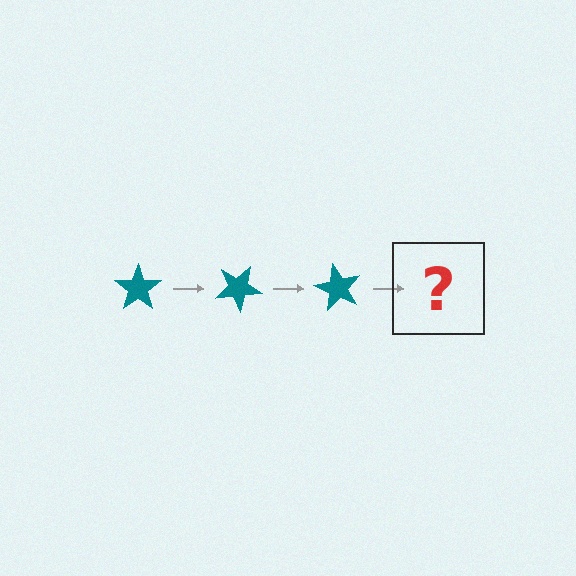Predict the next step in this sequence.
The next step is a teal star rotated 90 degrees.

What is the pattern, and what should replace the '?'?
The pattern is that the star rotates 30 degrees each step. The '?' should be a teal star rotated 90 degrees.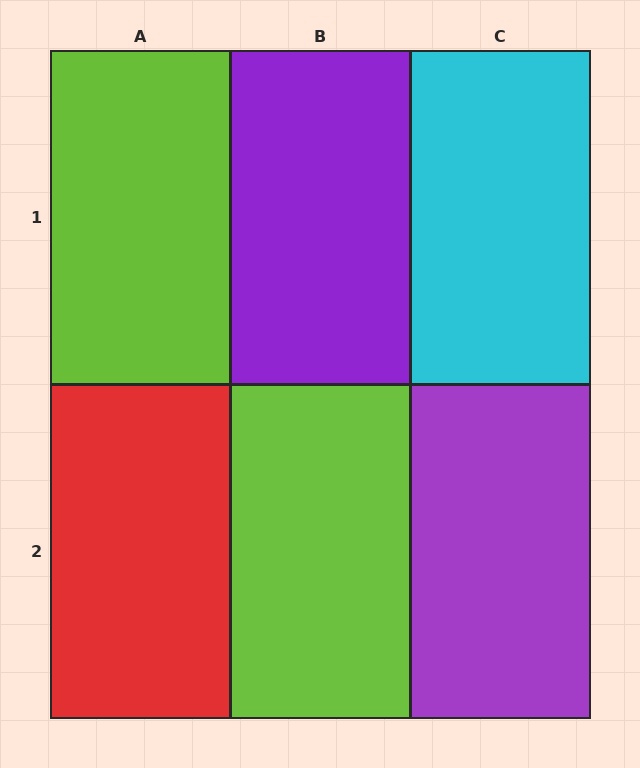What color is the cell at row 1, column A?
Lime.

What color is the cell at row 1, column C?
Cyan.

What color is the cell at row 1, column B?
Purple.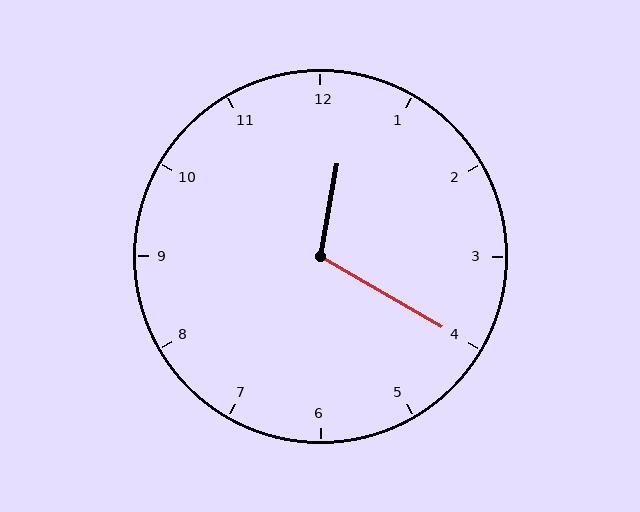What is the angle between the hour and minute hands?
Approximately 110 degrees.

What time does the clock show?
12:20.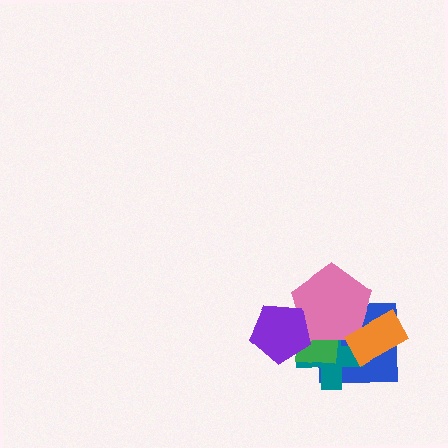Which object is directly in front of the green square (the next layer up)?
The pink pentagon is directly in front of the green square.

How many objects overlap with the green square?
4 objects overlap with the green square.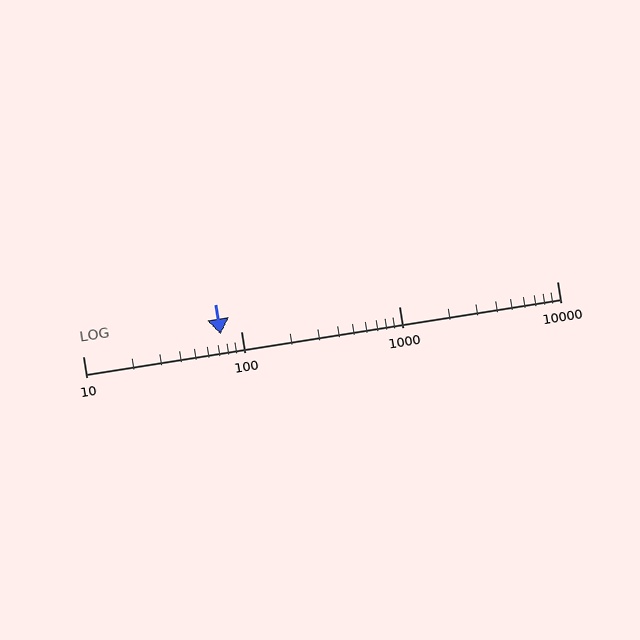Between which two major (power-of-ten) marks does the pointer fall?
The pointer is between 10 and 100.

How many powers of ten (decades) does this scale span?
The scale spans 3 decades, from 10 to 10000.